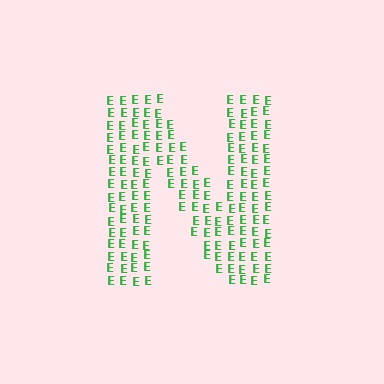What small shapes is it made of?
It is made of small letter E's.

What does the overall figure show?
The overall figure shows the letter N.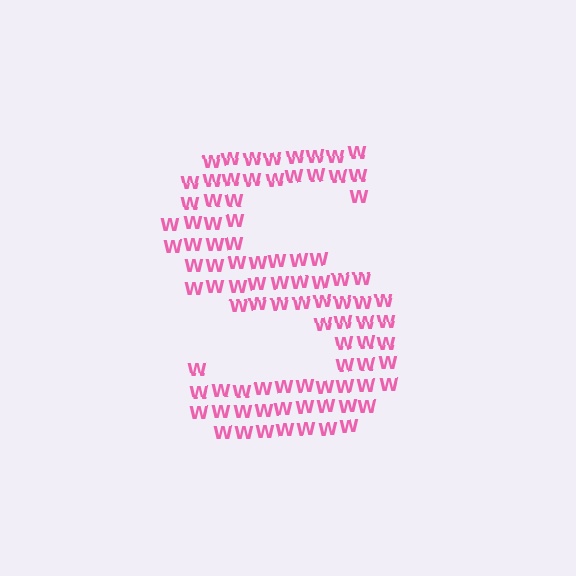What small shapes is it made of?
It is made of small letter W's.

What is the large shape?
The large shape is the letter S.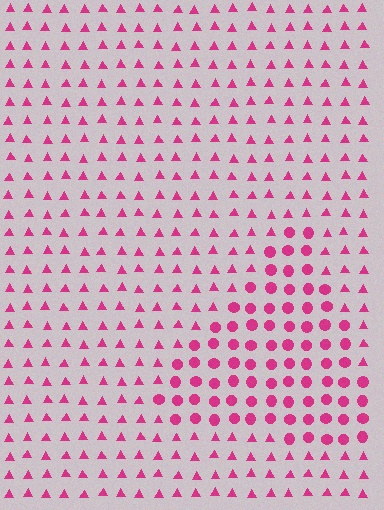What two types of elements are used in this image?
The image uses circles inside the triangle region and triangles outside it.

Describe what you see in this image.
The image is filled with small magenta elements arranged in a uniform grid. A triangle-shaped region contains circles, while the surrounding area contains triangles. The boundary is defined purely by the change in element shape.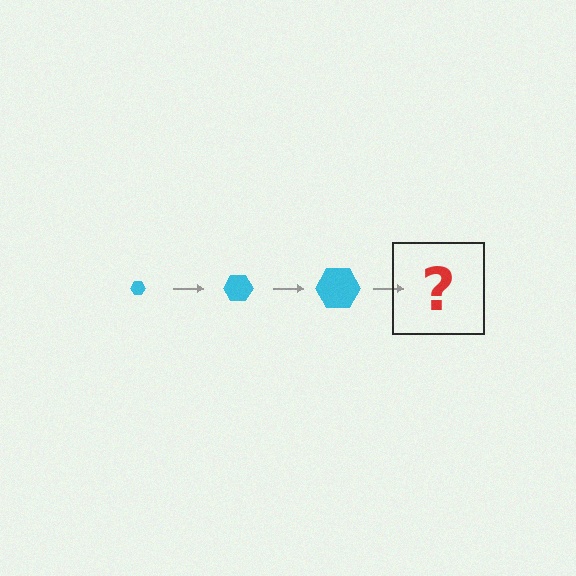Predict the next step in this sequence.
The next step is a cyan hexagon, larger than the previous one.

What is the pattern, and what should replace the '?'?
The pattern is that the hexagon gets progressively larger each step. The '?' should be a cyan hexagon, larger than the previous one.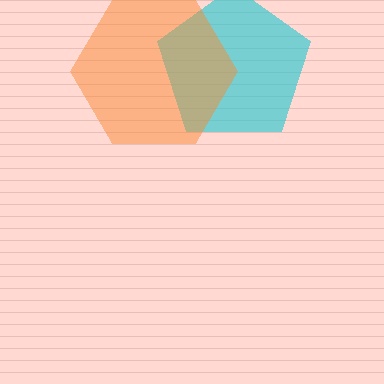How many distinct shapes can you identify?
There are 2 distinct shapes: a cyan pentagon, an orange hexagon.